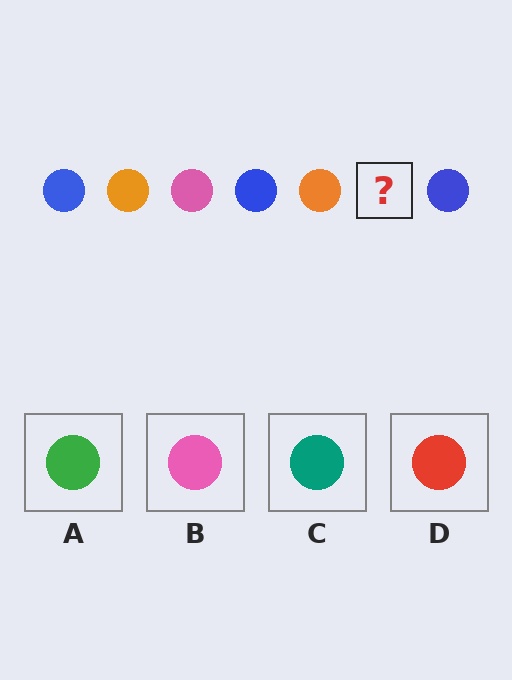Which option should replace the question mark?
Option B.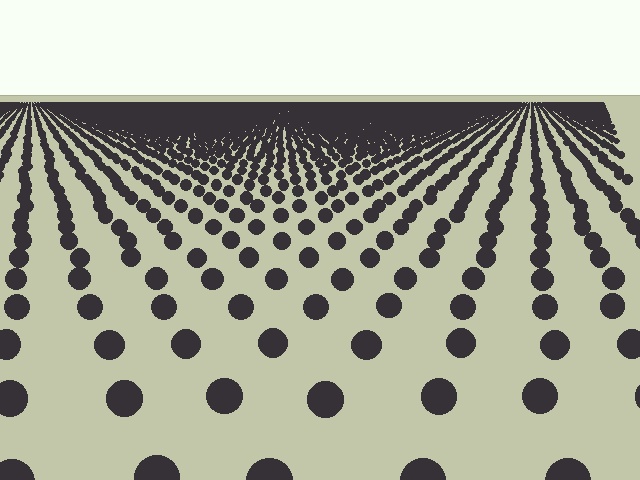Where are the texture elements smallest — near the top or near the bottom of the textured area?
Near the top.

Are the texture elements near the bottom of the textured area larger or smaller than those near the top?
Larger. Near the bottom, elements are closer to the viewer and appear at a bigger on-screen size.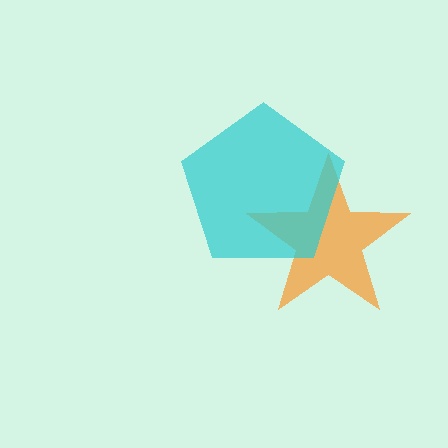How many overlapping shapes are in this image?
There are 2 overlapping shapes in the image.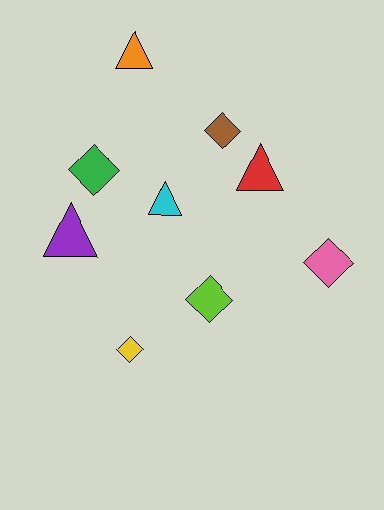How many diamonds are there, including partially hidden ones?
There are 5 diamonds.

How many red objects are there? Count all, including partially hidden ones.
There is 1 red object.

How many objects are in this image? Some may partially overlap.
There are 9 objects.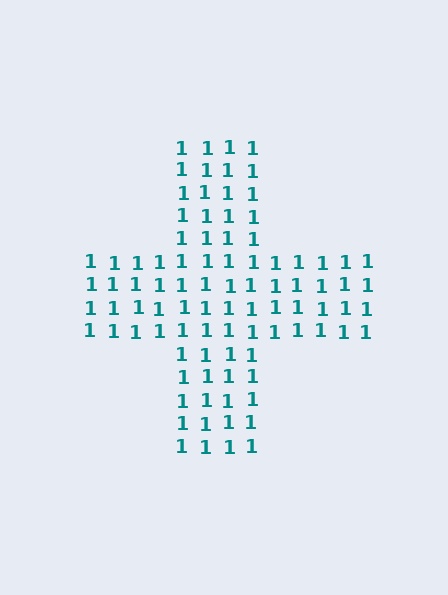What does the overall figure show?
The overall figure shows a cross.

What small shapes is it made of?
It is made of small digit 1's.